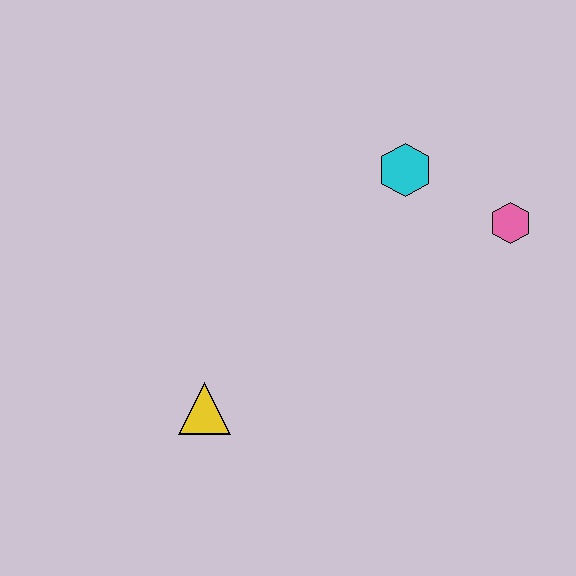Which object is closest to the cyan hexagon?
The pink hexagon is closest to the cyan hexagon.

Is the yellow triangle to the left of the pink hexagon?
Yes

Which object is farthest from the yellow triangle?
The pink hexagon is farthest from the yellow triangle.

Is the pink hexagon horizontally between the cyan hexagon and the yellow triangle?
No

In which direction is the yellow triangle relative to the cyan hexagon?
The yellow triangle is below the cyan hexagon.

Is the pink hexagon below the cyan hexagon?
Yes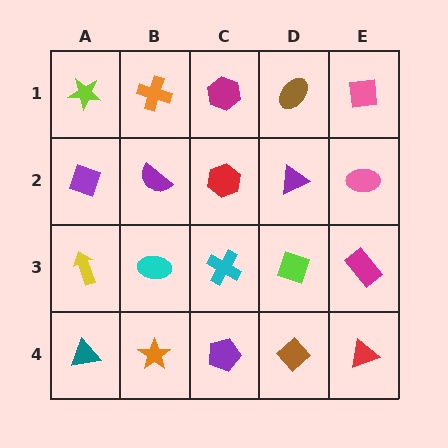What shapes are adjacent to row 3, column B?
A purple semicircle (row 2, column B), an orange star (row 4, column B), a yellow arrow (row 3, column A), a cyan cross (row 3, column C).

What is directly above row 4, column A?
A yellow arrow.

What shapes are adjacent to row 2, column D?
A brown ellipse (row 1, column D), a lime diamond (row 3, column D), a red hexagon (row 2, column C), a pink ellipse (row 2, column E).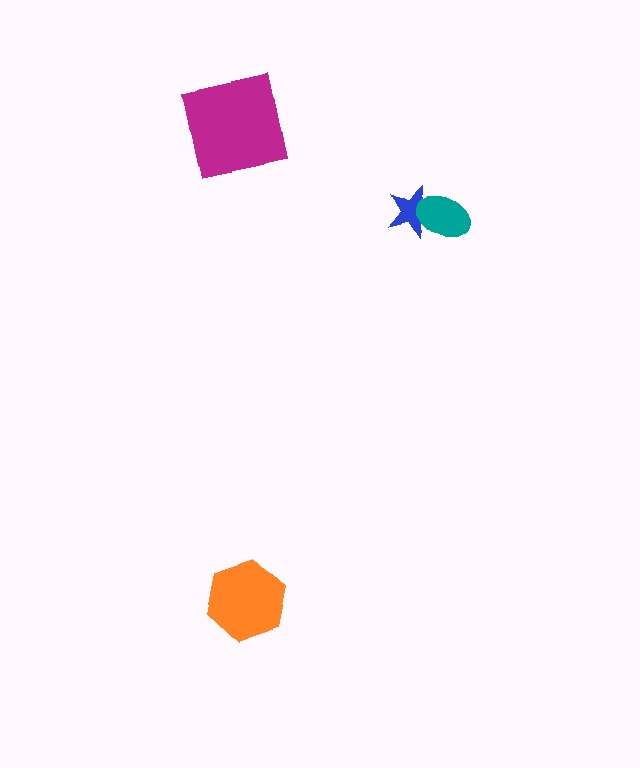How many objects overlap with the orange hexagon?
0 objects overlap with the orange hexagon.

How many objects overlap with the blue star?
1 object overlaps with the blue star.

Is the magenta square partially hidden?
No, no other shape covers it.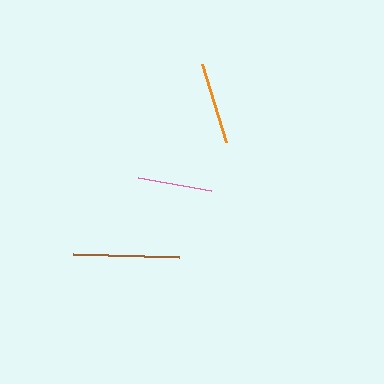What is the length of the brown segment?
The brown segment is approximately 106 pixels long.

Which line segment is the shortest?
The pink line is the shortest at approximately 74 pixels.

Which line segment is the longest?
The brown line is the longest at approximately 106 pixels.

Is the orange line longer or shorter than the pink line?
The orange line is longer than the pink line.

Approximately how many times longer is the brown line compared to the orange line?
The brown line is approximately 1.3 times the length of the orange line.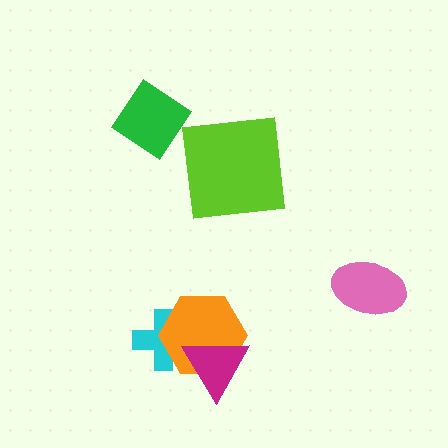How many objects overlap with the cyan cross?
2 objects overlap with the cyan cross.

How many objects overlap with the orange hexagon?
2 objects overlap with the orange hexagon.